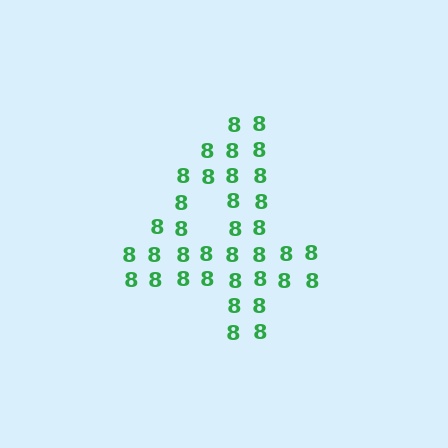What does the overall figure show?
The overall figure shows the digit 4.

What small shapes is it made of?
It is made of small digit 8's.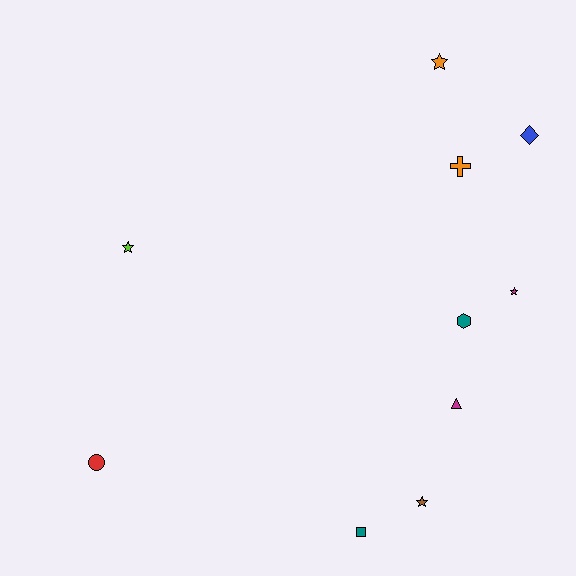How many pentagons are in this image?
There are no pentagons.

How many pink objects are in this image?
There are no pink objects.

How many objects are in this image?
There are 10 objects.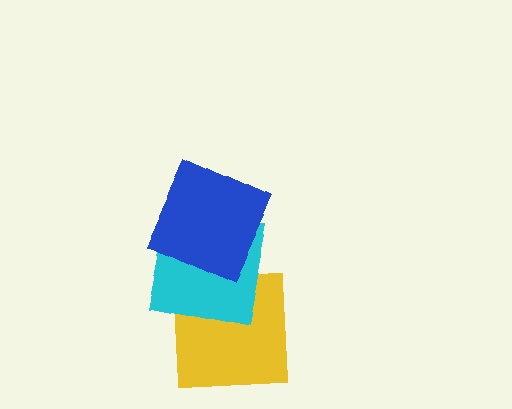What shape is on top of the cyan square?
The blue square is on top of the cyan square.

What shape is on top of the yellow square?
The cyan square is on top of the yellow square.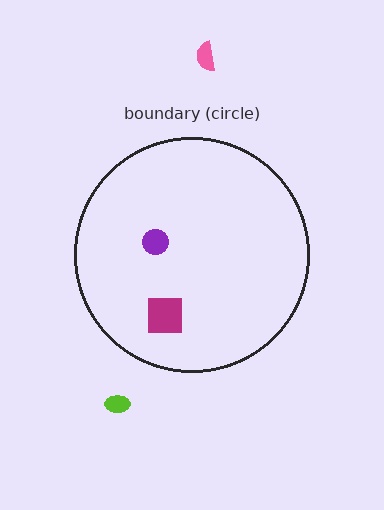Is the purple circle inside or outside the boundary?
Inside.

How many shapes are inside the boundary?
2 inside, 2 outside.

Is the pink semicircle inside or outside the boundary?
Outside.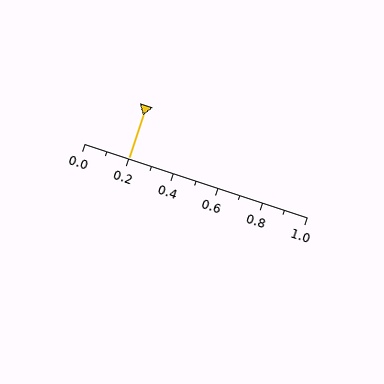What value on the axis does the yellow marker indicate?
The marker indicates approximately 0.2.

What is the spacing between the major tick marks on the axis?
The major ticks are spaced 0.2 apart.